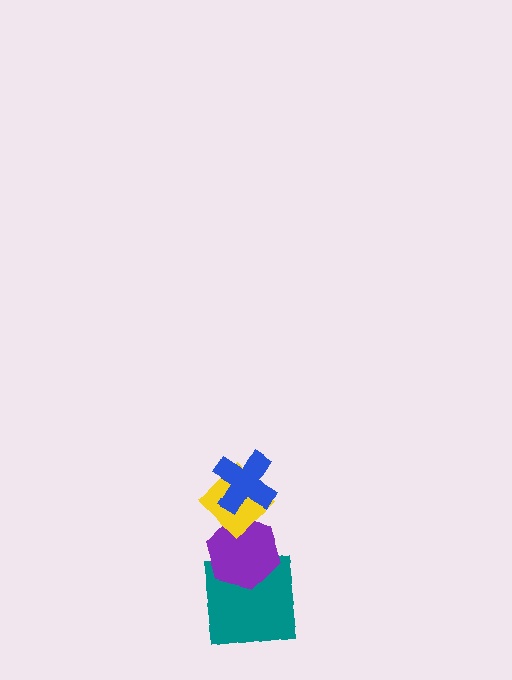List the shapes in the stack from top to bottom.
From top to bottom: the blue cross, the yellow diamond, the purple hexagon, the teal square.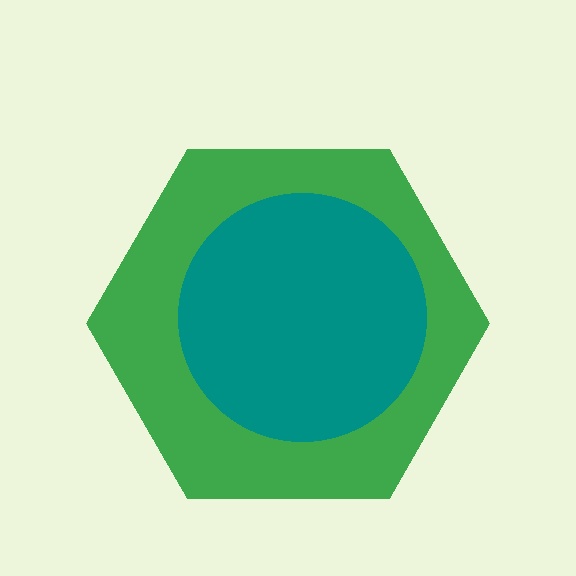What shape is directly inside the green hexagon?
The teal circle.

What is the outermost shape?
The green hexagon.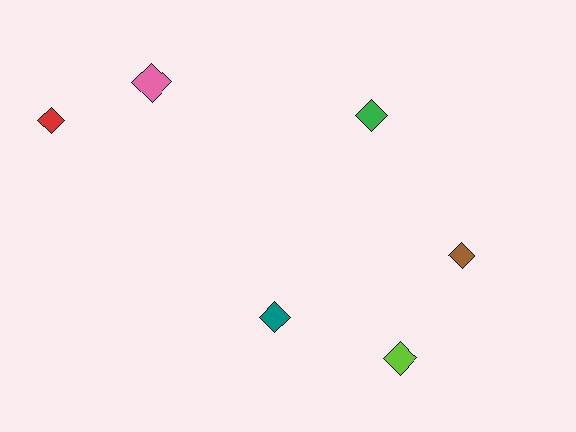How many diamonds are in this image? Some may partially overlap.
There are 6 diamonds.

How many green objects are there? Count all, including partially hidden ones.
There is 1 green object.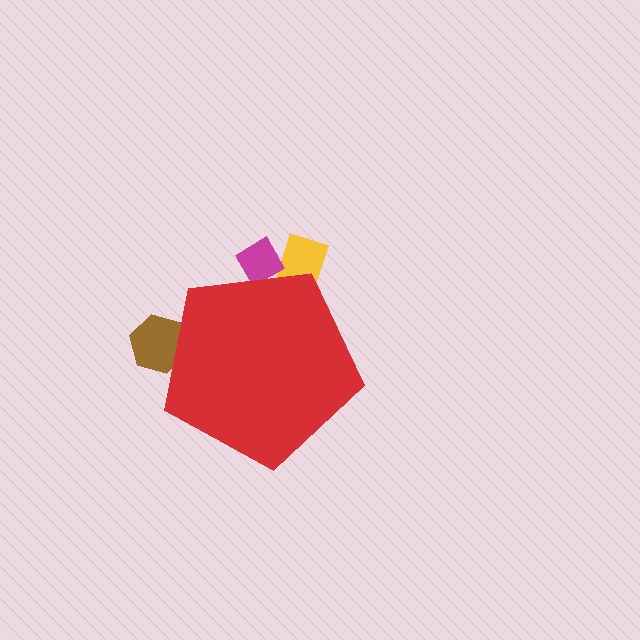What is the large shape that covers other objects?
A red pentagon.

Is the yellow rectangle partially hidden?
Yes, the yellow rectangle is partially hidden behind the red pentagon.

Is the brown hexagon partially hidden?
Yes, the brown hexagon is partially hidden behind the red pentagon.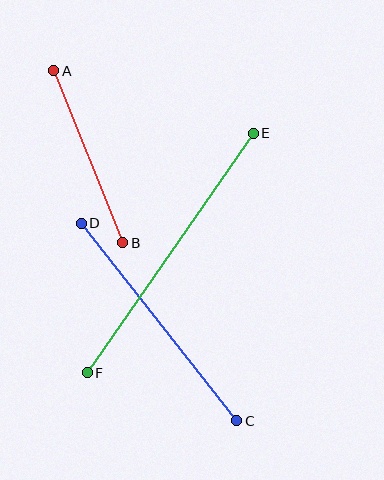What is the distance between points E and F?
The distance is approximately 292 pixels.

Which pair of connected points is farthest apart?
Points E and F are farthest apart.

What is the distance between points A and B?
The distance is approximately 185 pixels.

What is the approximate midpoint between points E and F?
The midpoint is at approximately (170, 253) pixels.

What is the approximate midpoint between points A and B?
The midpoint is at approximately (88, 157) pixels.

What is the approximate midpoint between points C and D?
The midpoint is at approximately (159, 322) pixels.